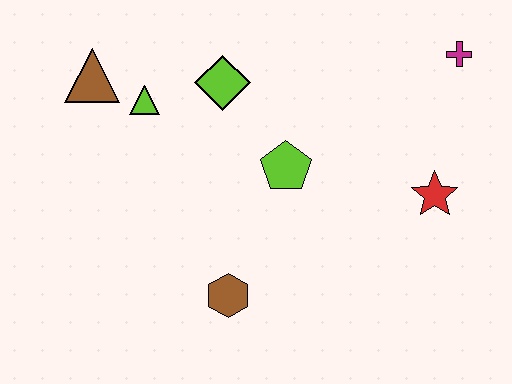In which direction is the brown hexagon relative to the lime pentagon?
The brown hexagon is below the lime pentagon.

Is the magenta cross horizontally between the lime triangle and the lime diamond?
No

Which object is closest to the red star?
The magenta cross is closest to the red star.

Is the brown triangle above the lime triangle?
Yes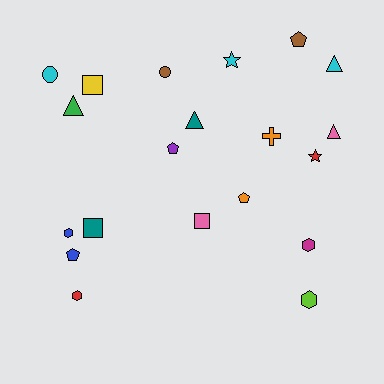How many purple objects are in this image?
There is 1 purple object.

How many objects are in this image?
There are 20 objects.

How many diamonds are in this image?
There are no diamonds.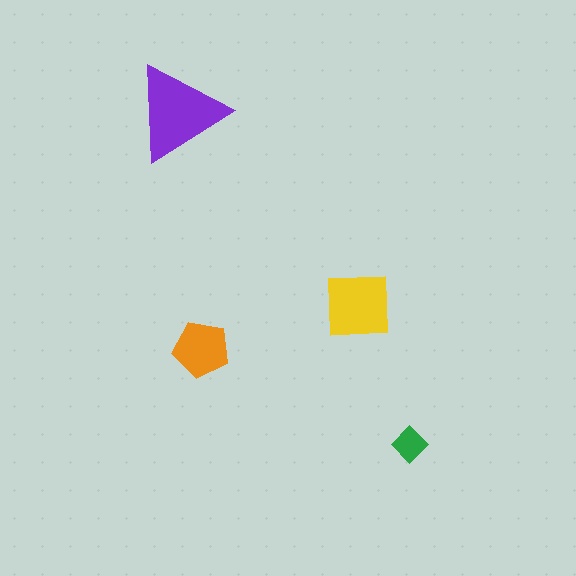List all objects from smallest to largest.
The green diamond, the orange pentagon, the yellow square, the purple triangle.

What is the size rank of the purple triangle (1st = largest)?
1st.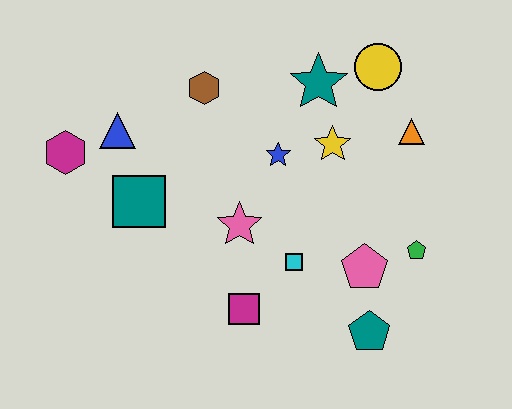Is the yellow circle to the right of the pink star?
Yes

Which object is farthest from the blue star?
The magenta hexagon is farthest from the blue star.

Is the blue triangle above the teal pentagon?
Yes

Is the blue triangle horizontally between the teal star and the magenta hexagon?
Yes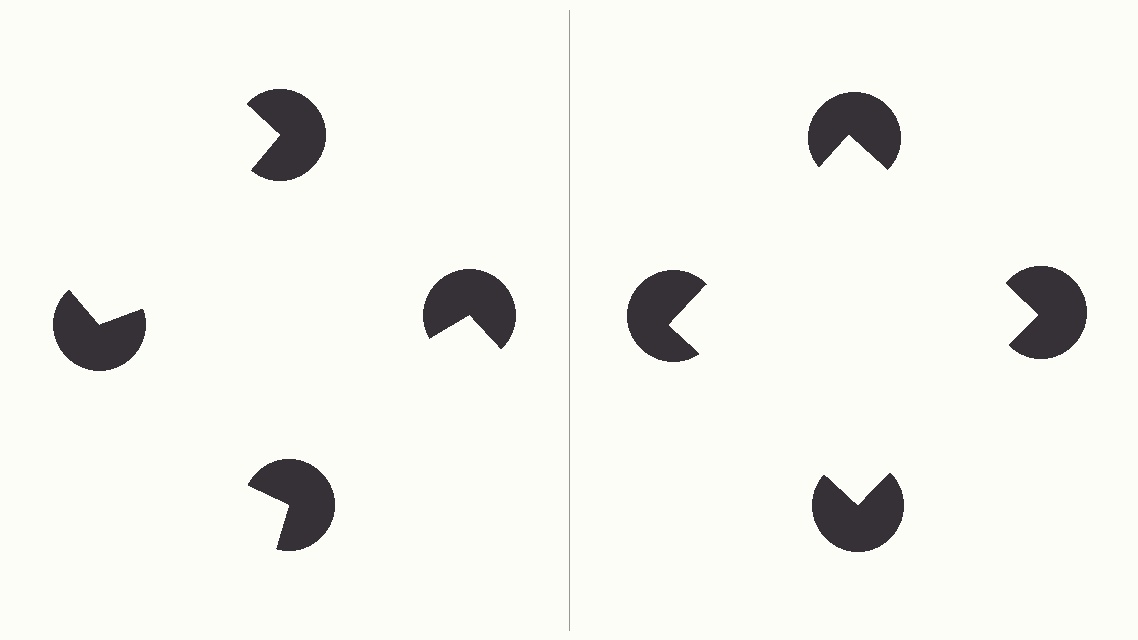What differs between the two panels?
The pac-man discs are positioned identically on both sides; only the wedge orientations differ. On the right they align to a square; on the left they are misaligned.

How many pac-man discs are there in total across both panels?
8 — 4 on each side.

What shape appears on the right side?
An illusory square.